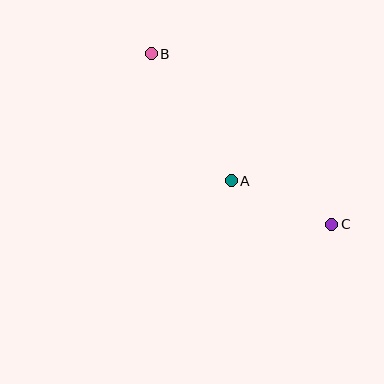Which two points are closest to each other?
Points A and C are closest to each other.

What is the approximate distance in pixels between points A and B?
The distance between A and B is approximately 150 pixels.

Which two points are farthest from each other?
Points B and C are farthest from each other.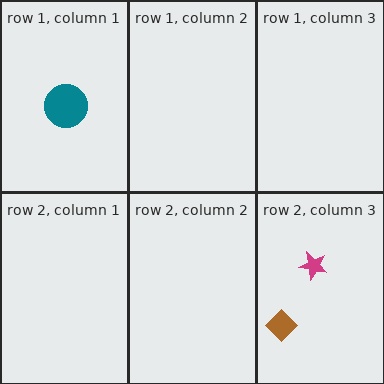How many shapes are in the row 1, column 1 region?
1.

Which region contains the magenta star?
The row 2, column 3 region.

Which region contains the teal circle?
The row 1, column 1 region.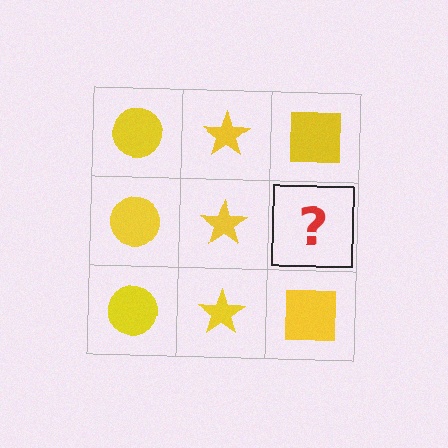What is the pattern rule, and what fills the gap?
The rule is that each column has a consistent shape. The gap should be filled with a yellow square.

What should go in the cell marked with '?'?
The missing cell should contain a yellow square.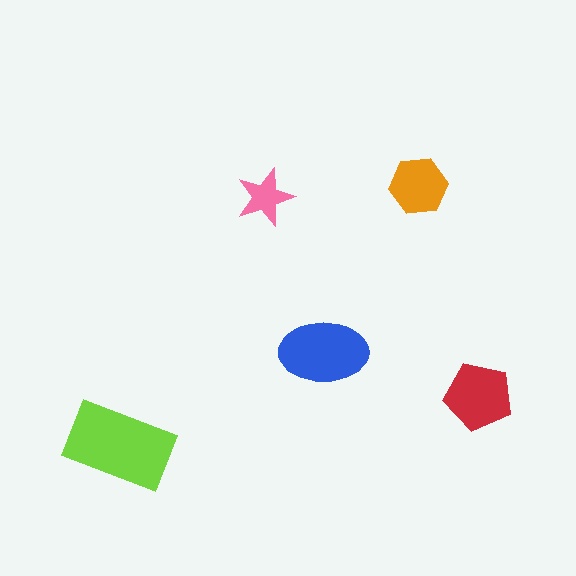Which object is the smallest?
The pink star.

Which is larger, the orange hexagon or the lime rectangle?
The lime rectangle.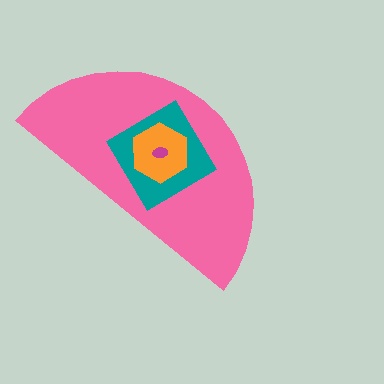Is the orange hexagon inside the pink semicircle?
Yes.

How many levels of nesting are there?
4.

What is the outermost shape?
The pink semicircle.